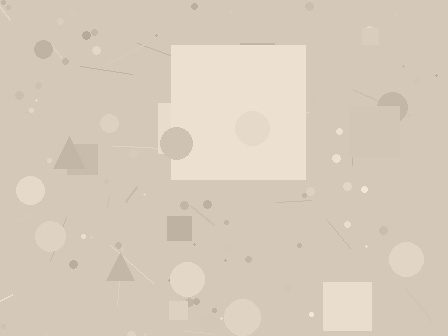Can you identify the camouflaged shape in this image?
The camouflaged shape is a square.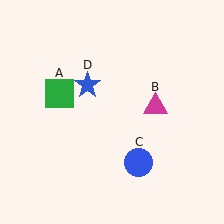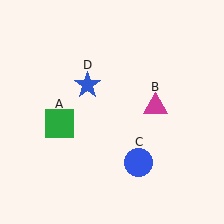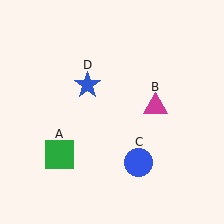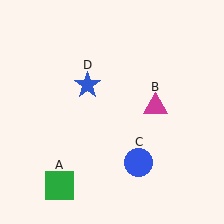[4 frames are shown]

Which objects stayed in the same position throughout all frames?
Magenta triangle (object B) and blue circle (object C) and blue star (object D) remained stationary.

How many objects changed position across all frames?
1 object changed position: green square (object A).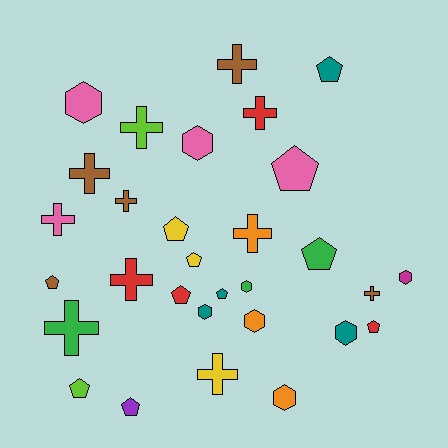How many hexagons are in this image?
There are 8 hexagons.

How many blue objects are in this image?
There are no blue objects.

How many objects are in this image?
There are 30 objects.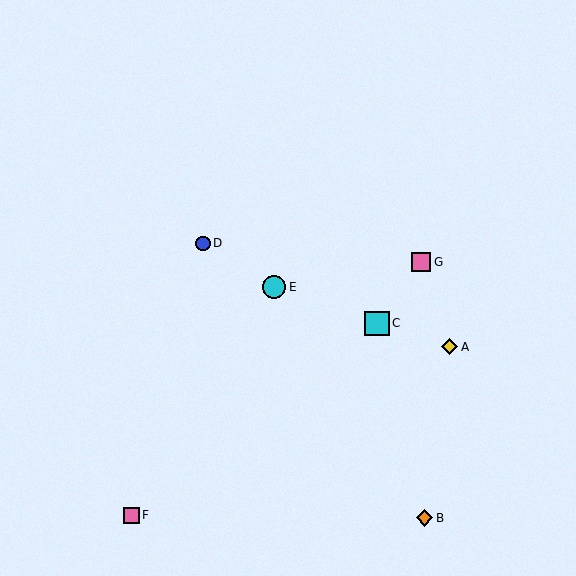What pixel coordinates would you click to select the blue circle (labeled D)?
Click at (203, 243) to select the blue circle D.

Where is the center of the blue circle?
The center of the blue circle is at (203, 243).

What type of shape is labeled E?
Shape E is a cyan circle.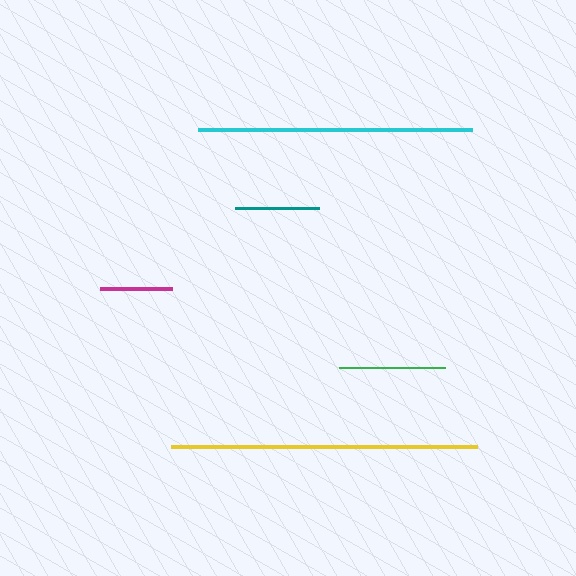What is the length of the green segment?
The green segment is approximately 106 pixels long.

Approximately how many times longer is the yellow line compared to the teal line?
The yellow line is approximately 3.6 times the length of the teal line.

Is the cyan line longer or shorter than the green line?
The cyan line is longer than the green line.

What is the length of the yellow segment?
The yellow segment is approximately 306 pixels long.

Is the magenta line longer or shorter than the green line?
The green line is longer than the magenta line.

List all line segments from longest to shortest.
From longest to shortest: yellow, cyan, green, teal, magenta.